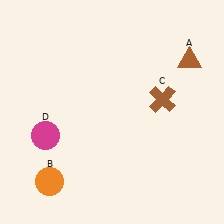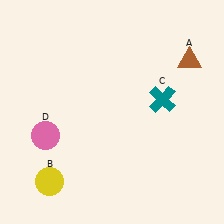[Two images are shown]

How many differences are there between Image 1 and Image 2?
There are 3 differences between the two images.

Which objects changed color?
B changed from orange to yellow. C changed from brown to teal. D changed from magenta to pink.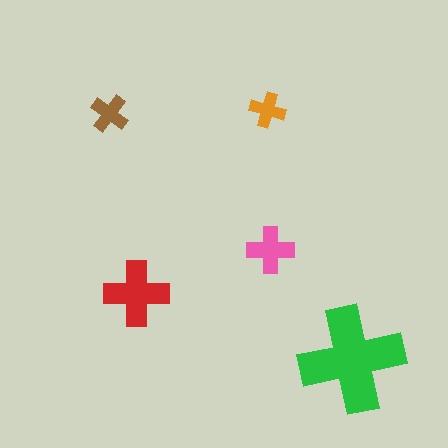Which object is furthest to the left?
The brown cross is leftmost.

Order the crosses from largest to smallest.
the green one, the red one, the pink one, the brown one, the orange one.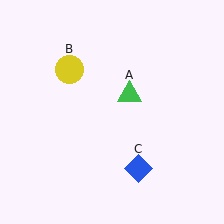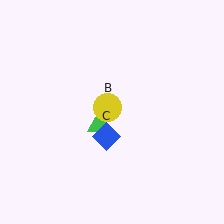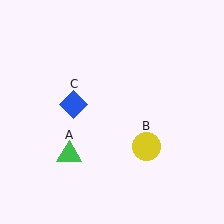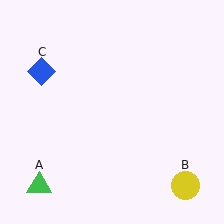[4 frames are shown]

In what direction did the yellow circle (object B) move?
The yellow circle (object B) moved down and to the right.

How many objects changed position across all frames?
3 objects changed position: green triangle (object A), yellow circle (object B), blue diamond (object C).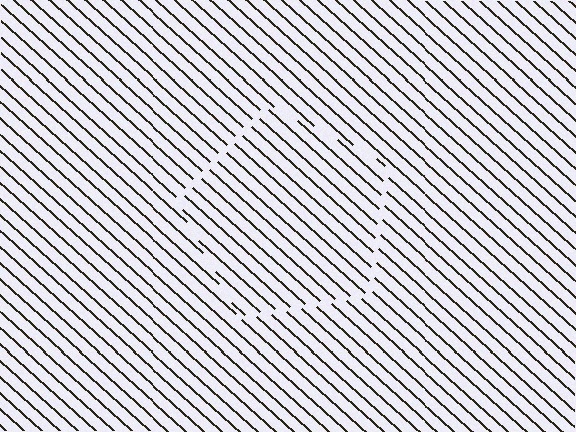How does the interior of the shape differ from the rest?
The interior of the shape contains the same grating, shifted by half a period — the contour is defined by the phase discontinuity where line-ends from the inner and outer gratings abut.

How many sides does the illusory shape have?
5 sides — the line-ends trace a pentagon.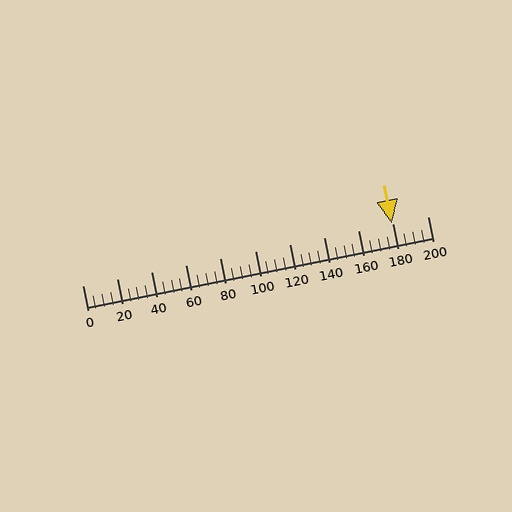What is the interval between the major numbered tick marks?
The major tick marks are spaced 20 units apart.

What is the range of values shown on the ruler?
The ruler shows values from 0 to 200.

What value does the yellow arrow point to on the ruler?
The yellow arrow points to approximately 180.